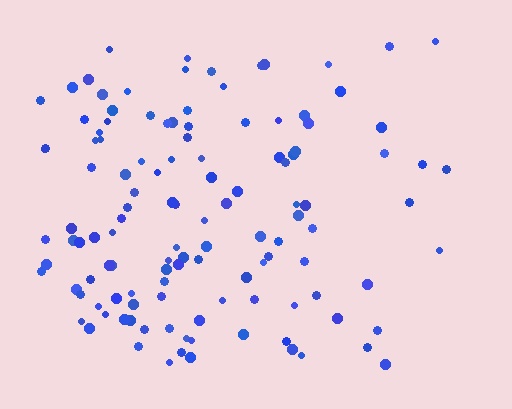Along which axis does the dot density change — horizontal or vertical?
Horizontal.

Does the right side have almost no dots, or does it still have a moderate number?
Still a moderate number, just noticeably fewer than the left.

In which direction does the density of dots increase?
From right to left, with the left side densest.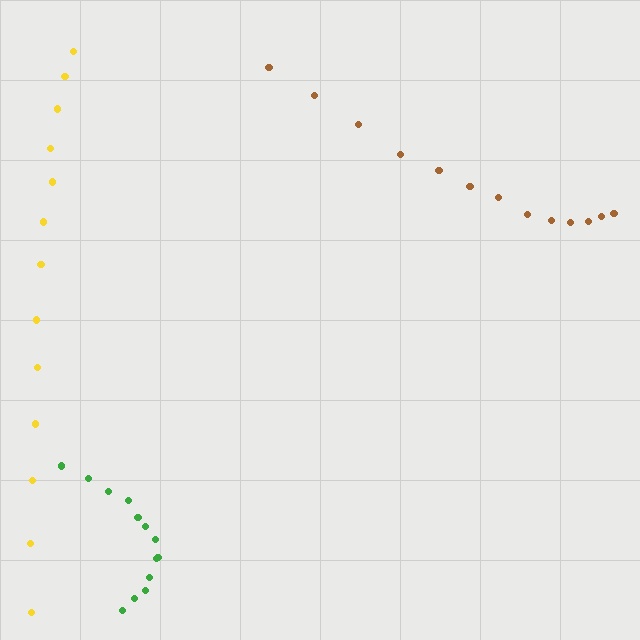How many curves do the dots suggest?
There are 3 distinct paths.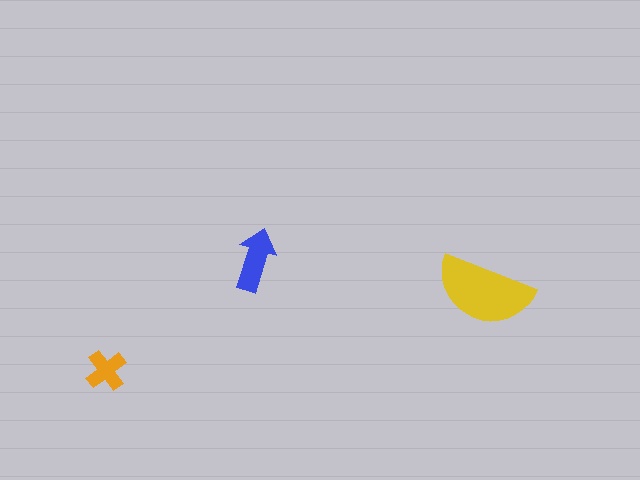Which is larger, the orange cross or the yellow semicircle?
The yellow semicircle.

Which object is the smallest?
The orange cross.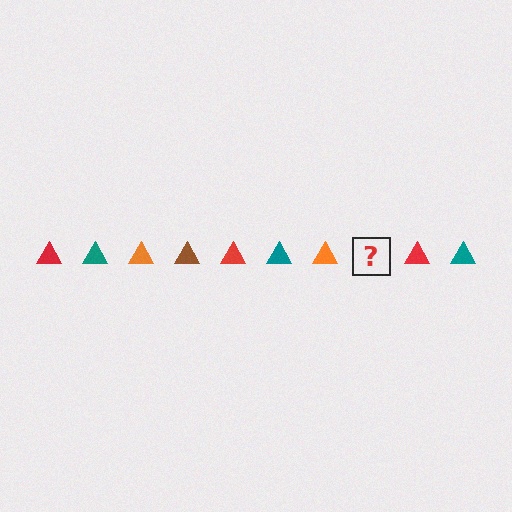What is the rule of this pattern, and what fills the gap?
The rule is that the pattern cycles through red, teal, orange, brown triangles. The gap should be filled with a brown triangle.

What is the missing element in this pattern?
The missing element is a brown triangle.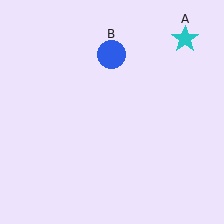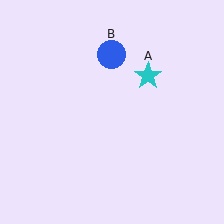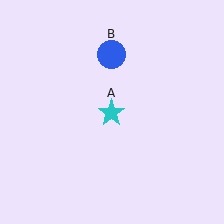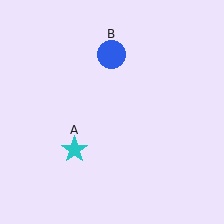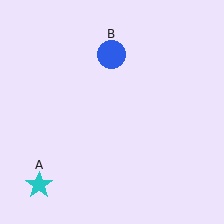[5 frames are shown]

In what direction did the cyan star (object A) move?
The cyan star (object A) moved down and to the left.